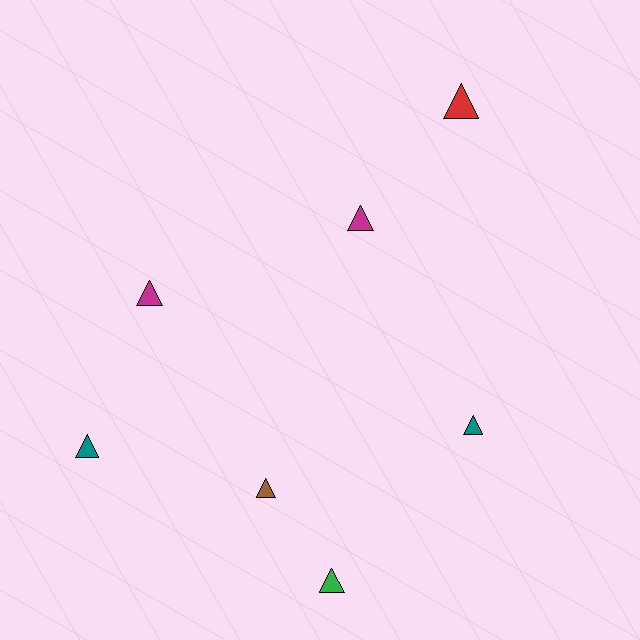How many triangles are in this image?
There are 7 triangles.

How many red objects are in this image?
There is 1 red object.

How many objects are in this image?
There are 7 objects.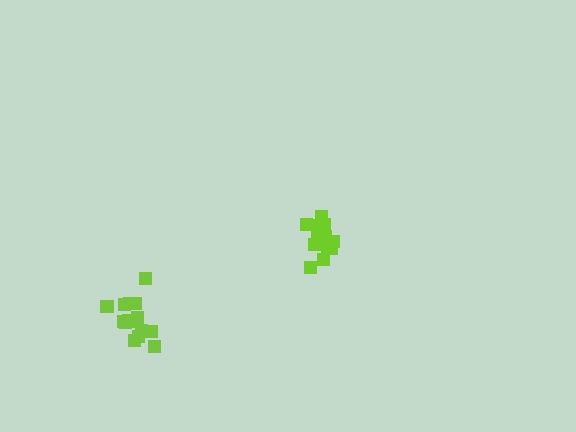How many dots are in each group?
Group 1: 15 dots, Group 2: 15 dots (30 total).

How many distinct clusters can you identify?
There are 2 distinct clusters.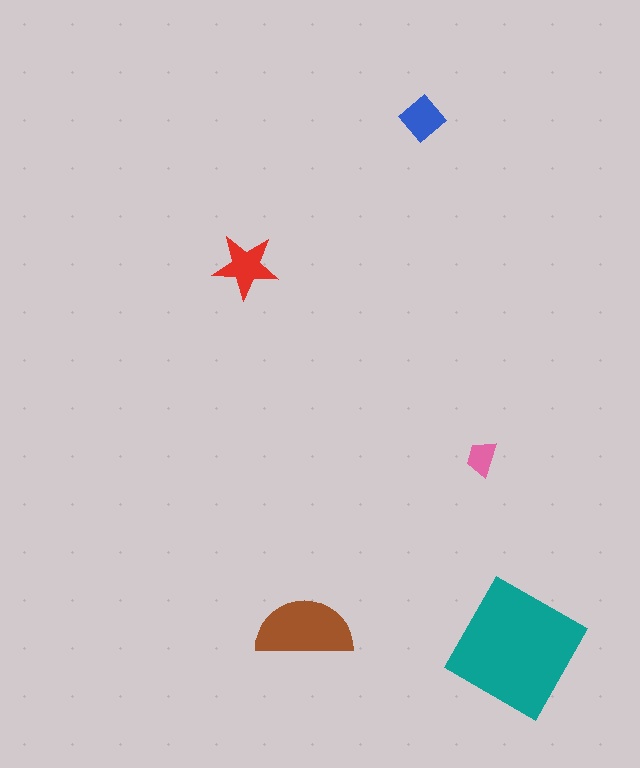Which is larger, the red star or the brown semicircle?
The brown semicircle.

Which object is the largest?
The teal square.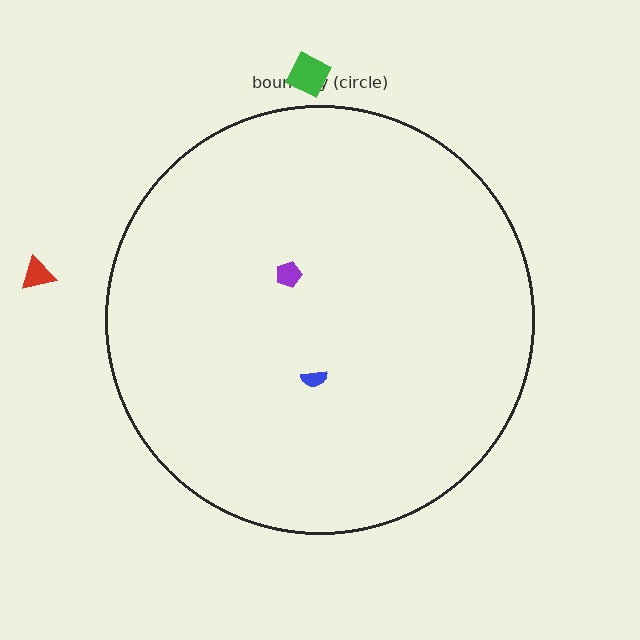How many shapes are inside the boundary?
2 inside, 2 outside.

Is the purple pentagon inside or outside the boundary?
Inside.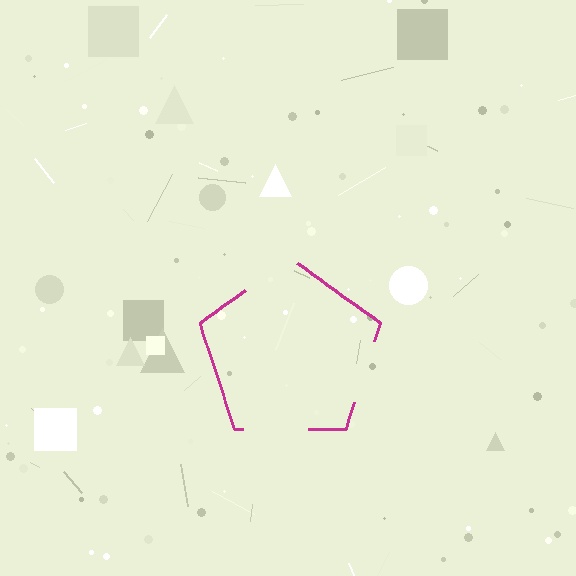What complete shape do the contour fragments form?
The contour fragments form a pentagon.